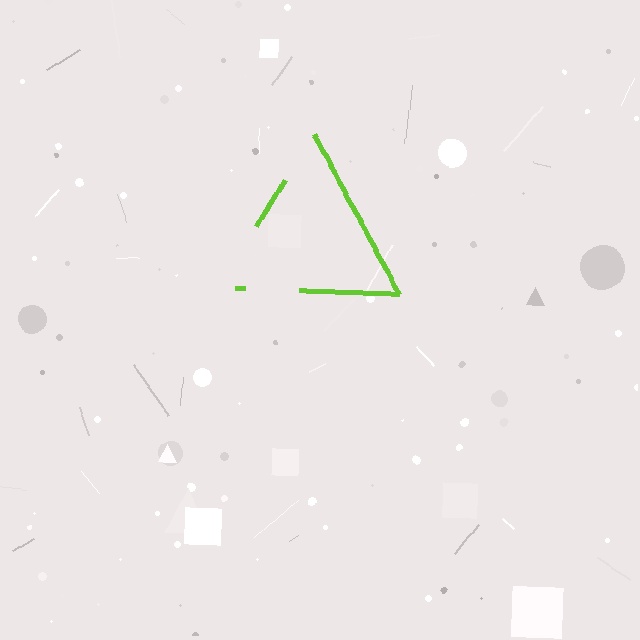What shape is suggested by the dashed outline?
The dashed outline suggests a triangle.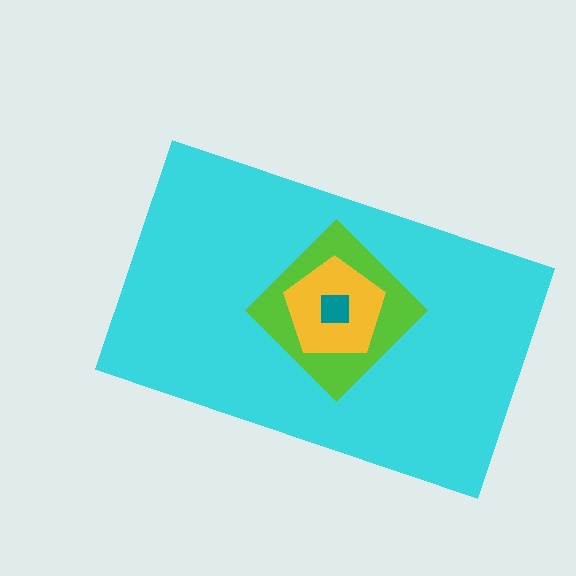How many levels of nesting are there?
4.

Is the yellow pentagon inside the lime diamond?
Yes.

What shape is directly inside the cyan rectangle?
The lime diamond.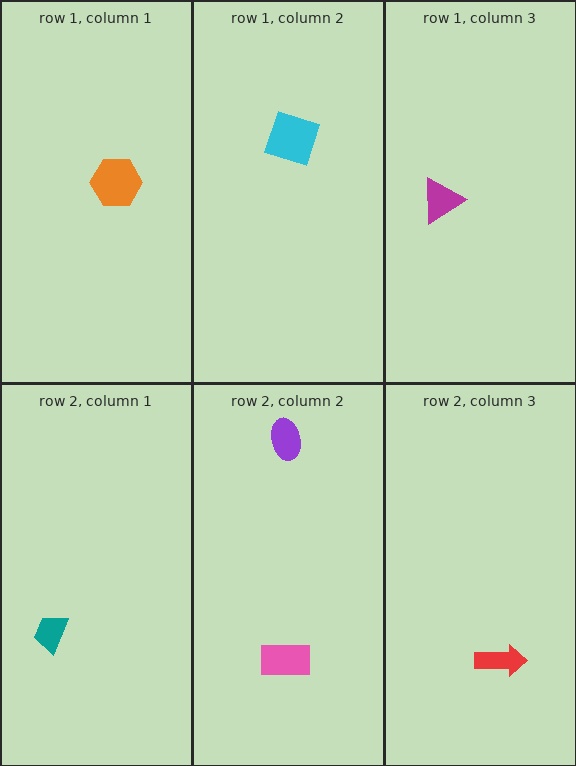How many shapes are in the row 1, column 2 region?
1.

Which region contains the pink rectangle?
The row 2, column 2 region.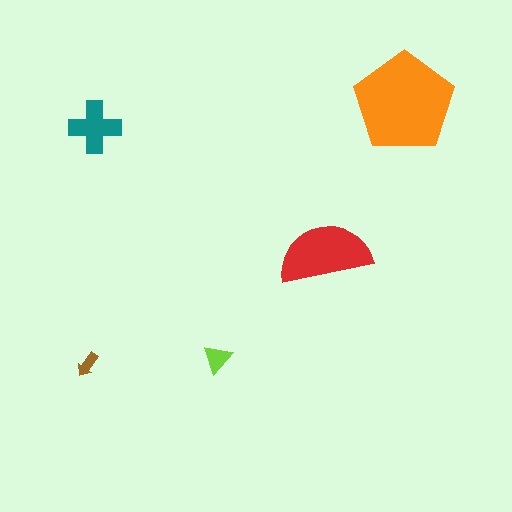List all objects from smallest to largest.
The brown arrow, the lime triangle, the teal cross, the red semicircle, the orange pentagon.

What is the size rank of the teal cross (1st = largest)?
3rd.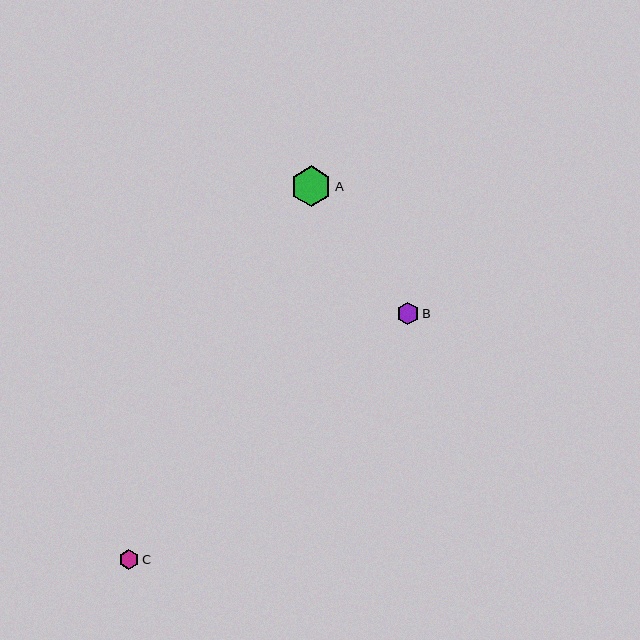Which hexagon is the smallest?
Hexagon C is the smallest with a size of approximately 20 pixels.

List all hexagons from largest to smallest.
From largest to smallest: A, B, C.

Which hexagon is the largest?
Hexagon A is the largest with a size of approximately 41 pixels.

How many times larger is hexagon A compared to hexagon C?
Hexagon A is approximately 2.0 times the size of hexagon C.